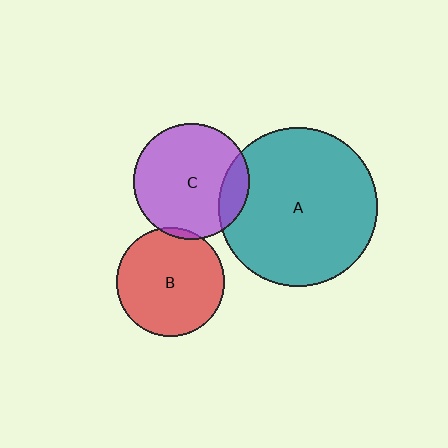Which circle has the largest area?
Circle A (teal).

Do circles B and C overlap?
Yes.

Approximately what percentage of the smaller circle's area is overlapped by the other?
Approximately 5%.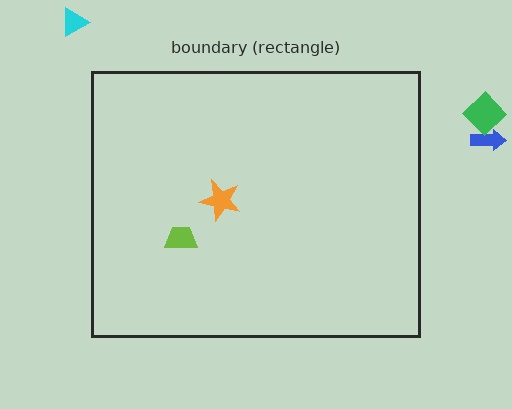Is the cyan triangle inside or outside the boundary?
Outside.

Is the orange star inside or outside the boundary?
Inside.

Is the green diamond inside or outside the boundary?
Outside.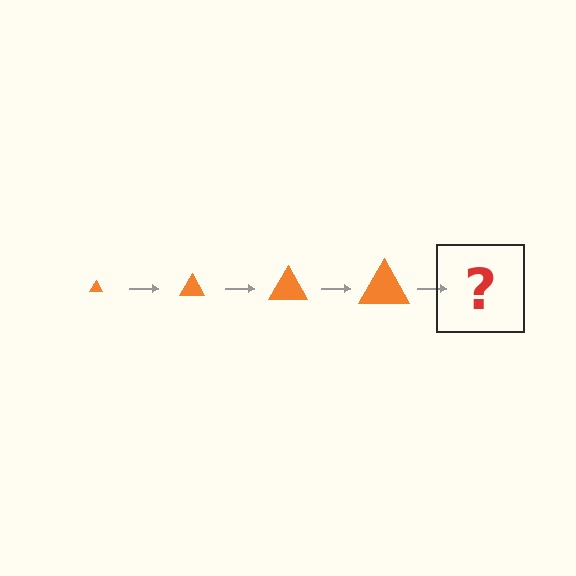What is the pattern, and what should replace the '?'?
The pattern is that the triangle gets progressively larger each step. The '?' should be an orange triangle, larger than the previous one.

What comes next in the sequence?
The next element should be an orange triangle, larger than the previous one.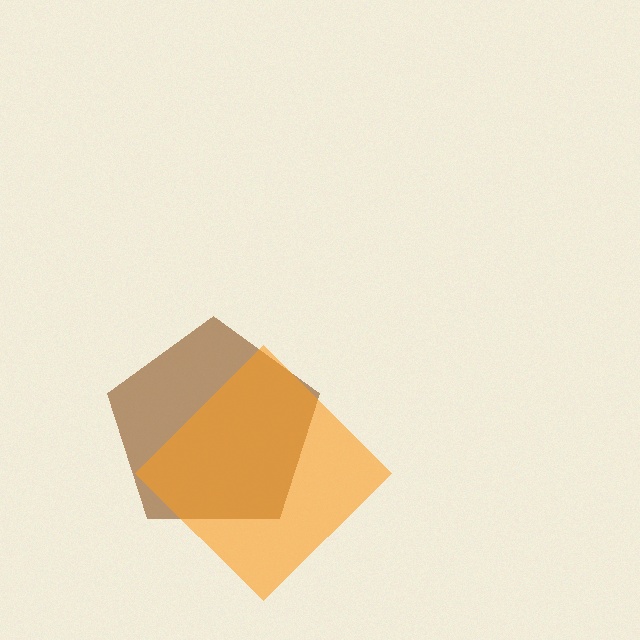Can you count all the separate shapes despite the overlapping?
Yes, there are 2 separate shapes.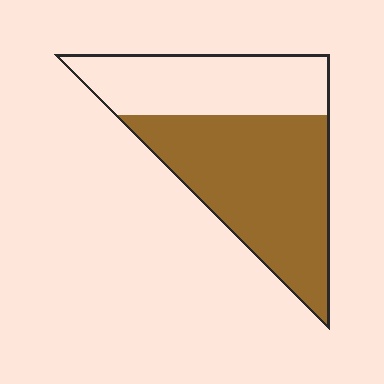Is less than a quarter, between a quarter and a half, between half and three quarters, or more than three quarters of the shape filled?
Between half and three quarters.